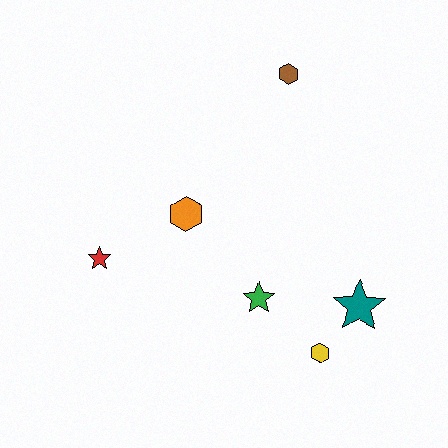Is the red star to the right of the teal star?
No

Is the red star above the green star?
Yes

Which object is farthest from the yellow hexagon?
The brown hexagon is farthest from the yellow hexagon.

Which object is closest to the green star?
The yellow hexagon is closest to the green star.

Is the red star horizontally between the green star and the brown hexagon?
No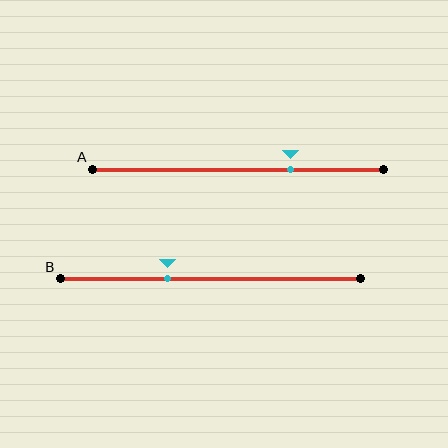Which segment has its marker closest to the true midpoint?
Segment B has its marker closest to the true midpoint.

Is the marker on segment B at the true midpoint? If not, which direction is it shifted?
No, the marker on segment B is shifted to the left by about 14% of the segment length.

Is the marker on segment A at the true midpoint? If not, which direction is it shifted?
No, the marker on segment A is shifted to the right by about 18% of the segment length.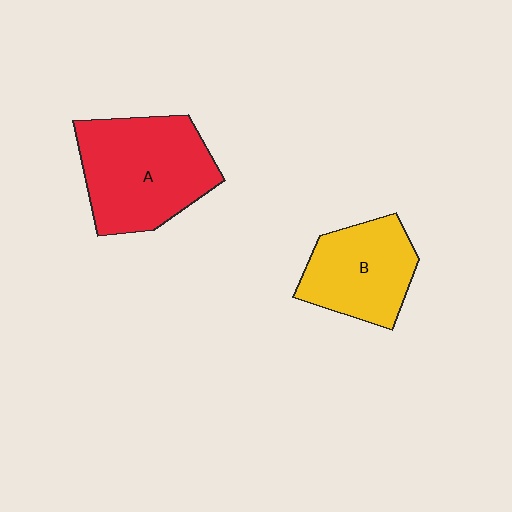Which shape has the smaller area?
Shape B (yellow).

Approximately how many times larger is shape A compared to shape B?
Approximately 1.4 times.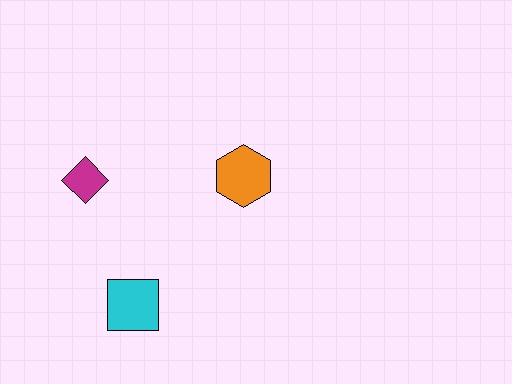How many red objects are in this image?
There are no red objects.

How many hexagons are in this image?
There is 1 hexagon.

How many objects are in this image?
There are 3 objects.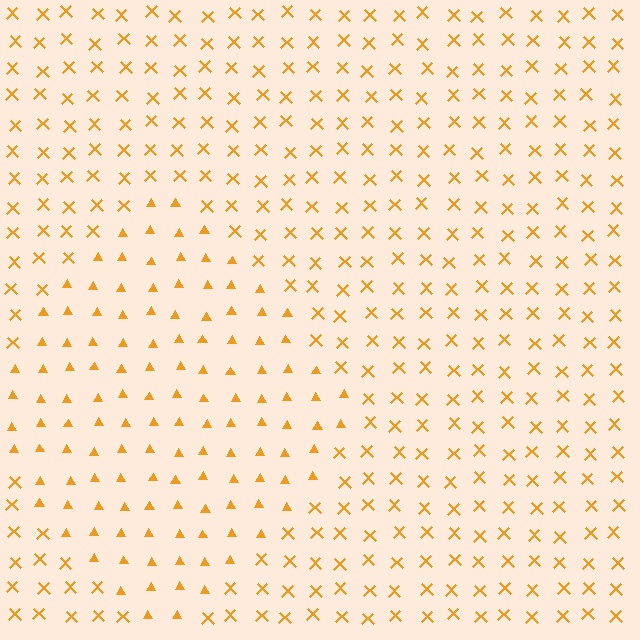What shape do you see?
I see a diamond.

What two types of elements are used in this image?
The image uses triangles inside the diamond region and X marks outside it.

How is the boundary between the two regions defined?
The boundary is defined by a change in element shape: triangles inside vs. X marks outside. All elements share the same color and spacing.